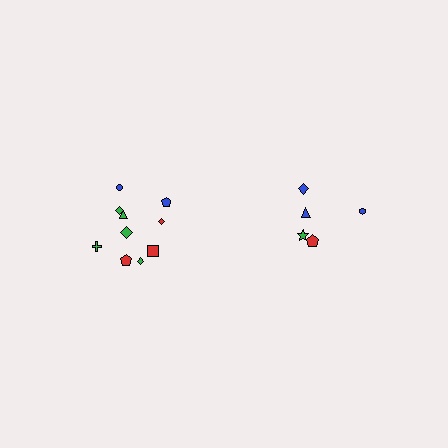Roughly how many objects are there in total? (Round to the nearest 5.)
Roughly 15 objects in total.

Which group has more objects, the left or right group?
The left group.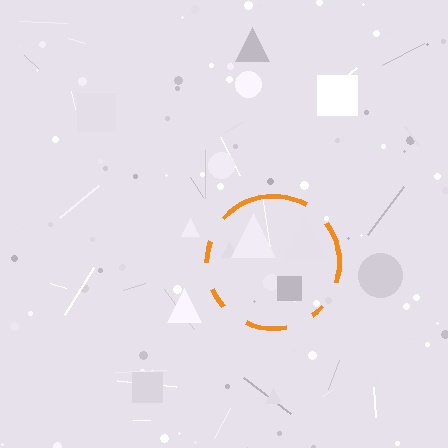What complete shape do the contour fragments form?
The contour fragments form a circle.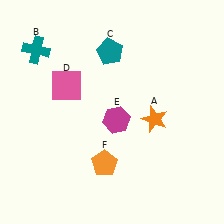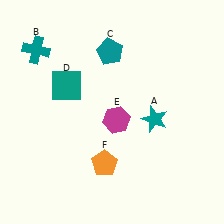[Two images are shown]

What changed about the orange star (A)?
In Image 1, A is orange. In Image 2, it changed to teal.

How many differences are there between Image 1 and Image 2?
There are 2 differences between the two images.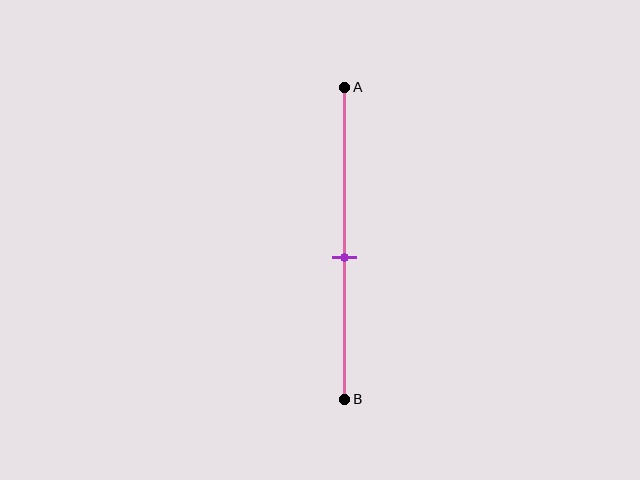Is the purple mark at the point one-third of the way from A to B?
No, the mark is at about 55% from A, not at the 33% one-third point.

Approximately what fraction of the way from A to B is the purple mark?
The purple mark is approximately 55% of the way from A to B.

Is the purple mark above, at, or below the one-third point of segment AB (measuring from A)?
The purple mark is below the one-third point of segment AB.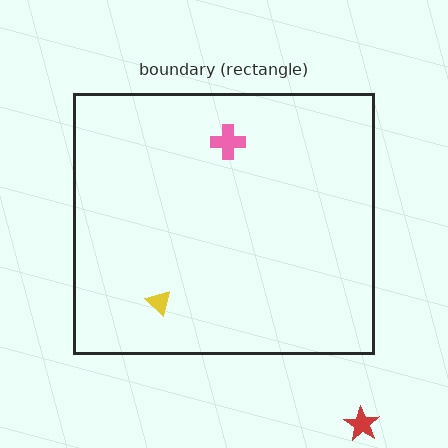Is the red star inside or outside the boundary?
Outside.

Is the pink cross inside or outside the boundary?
Inside.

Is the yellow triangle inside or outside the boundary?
Inside.